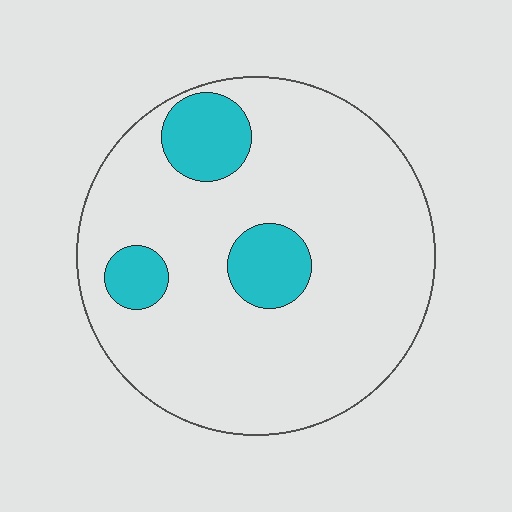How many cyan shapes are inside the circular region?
3.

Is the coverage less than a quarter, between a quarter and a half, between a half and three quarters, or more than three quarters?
Less than a quarter.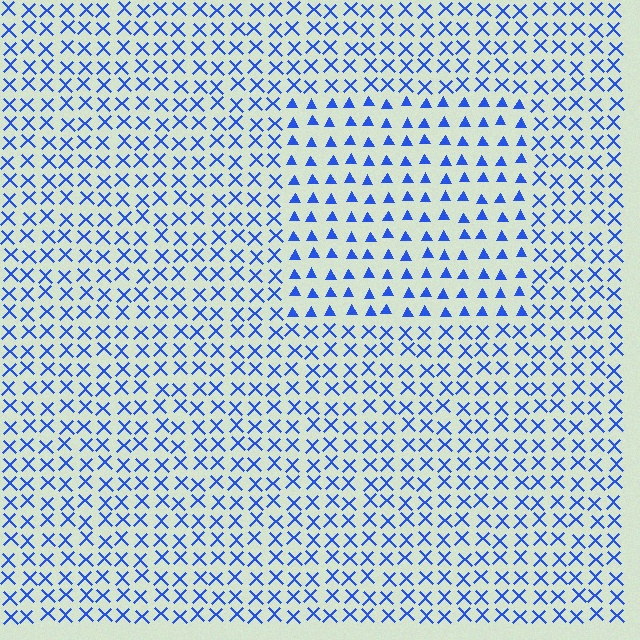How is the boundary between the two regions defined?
The boundary is defined by a change in element shape: triangles inside vs. X marks outside. All elements share the same color and spacing.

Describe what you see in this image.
The image is filled with small blue elements arranged in a uniform grid. A rectangle-shaped region contains triangles, while the surrounding area contains X marks. The boundary is defined purely by the change in element shape.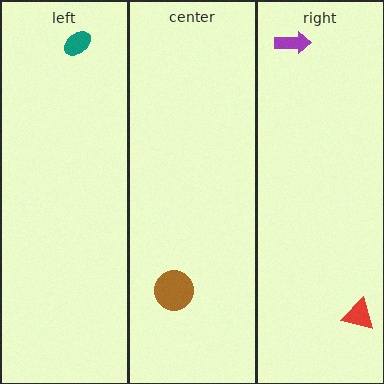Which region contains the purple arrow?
The right region.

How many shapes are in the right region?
2.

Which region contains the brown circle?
The center region.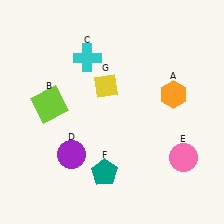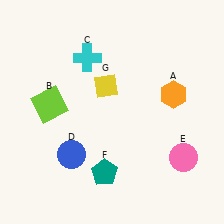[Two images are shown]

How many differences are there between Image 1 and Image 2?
There is 1 difference between the two images.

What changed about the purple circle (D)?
In Image 1, D is purple. In Image 2, it changed to blue.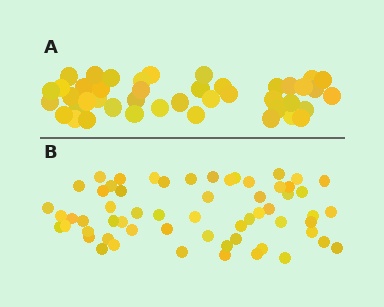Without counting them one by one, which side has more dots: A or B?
Region B (the bottom region) has more dots.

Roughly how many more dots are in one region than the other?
Region B has approximately 15 more dots than region A.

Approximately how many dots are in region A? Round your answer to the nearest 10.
About 40 dots. (The exact count is 43, which rounds to 40.)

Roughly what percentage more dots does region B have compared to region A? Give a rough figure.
About 40% more.